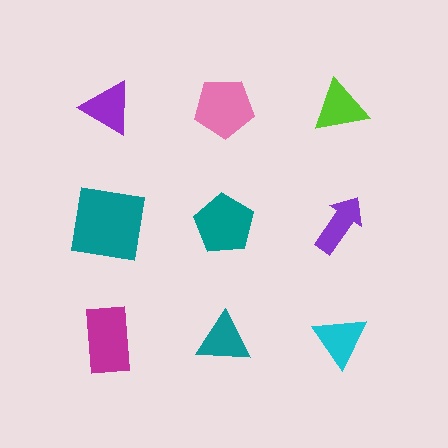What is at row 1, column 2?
A pink pentagon.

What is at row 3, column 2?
A teal triangle.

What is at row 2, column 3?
A purple arrow.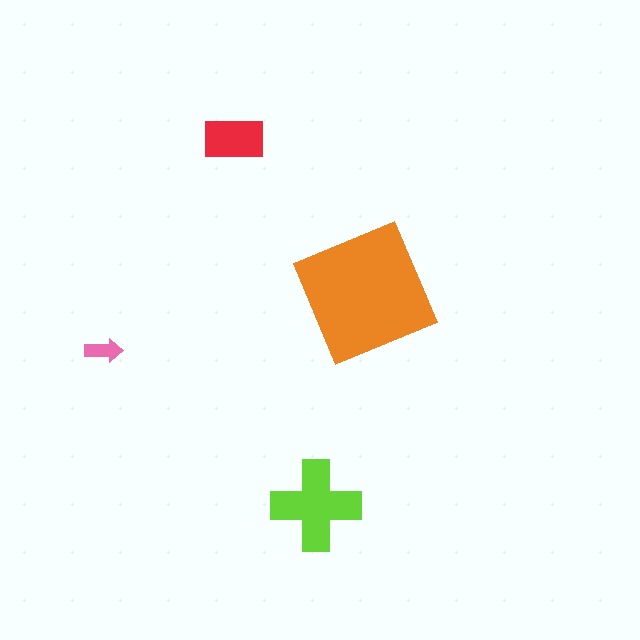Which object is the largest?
The orange square.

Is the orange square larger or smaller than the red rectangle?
Larger.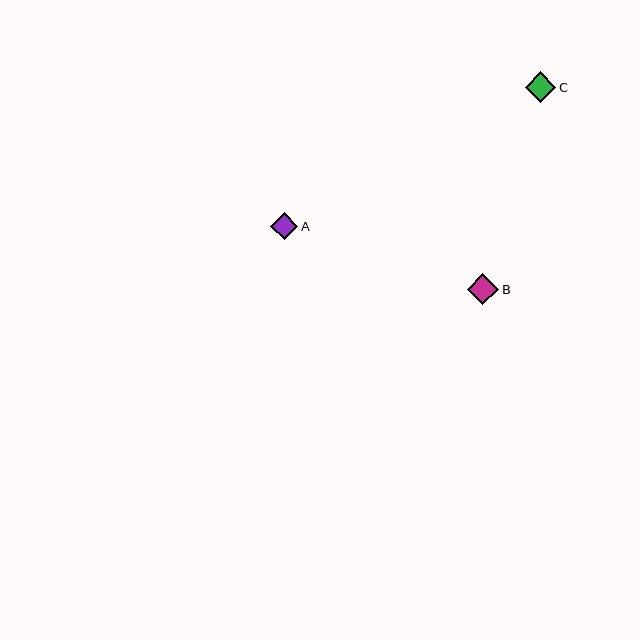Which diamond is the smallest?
Diamond A is the smallest with a size of approximately 27 pixels.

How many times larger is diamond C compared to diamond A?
Diamond C is approximately 1.1 times the size of diamond A.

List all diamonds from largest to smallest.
From largest to smallest: B, C, A.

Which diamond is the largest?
Diamond B is the largest with a size of approximately 31 pixels.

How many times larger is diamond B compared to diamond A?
Diamond B is approximately 1.2 times the size of diamond A.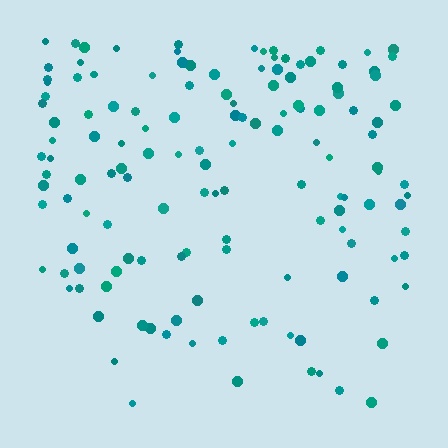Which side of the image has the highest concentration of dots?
The top.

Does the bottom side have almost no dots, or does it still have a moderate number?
Still a moderate number, just noticeably fewer than the top.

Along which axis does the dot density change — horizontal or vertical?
Vertical.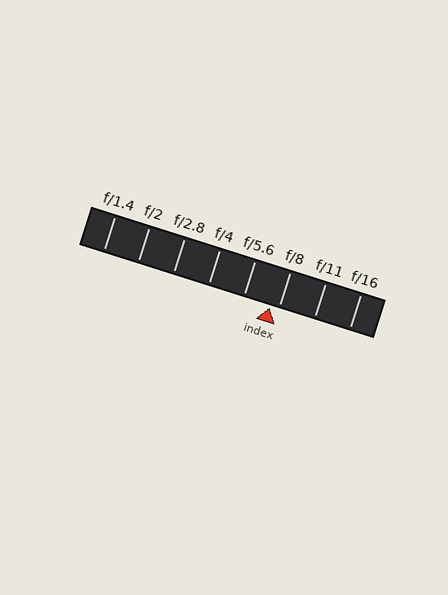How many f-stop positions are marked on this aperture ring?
There are 8 f-stop positions marked.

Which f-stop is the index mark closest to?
The index mark is closest to f/8.